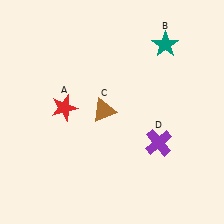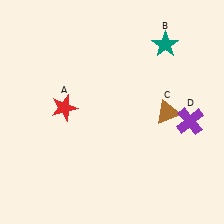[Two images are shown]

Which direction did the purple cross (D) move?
The purple cross (D) moved right.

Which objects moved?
The objects that moved are: the brown triangle (C), the purple cross (D).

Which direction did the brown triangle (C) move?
The brown triangle (C) moved right.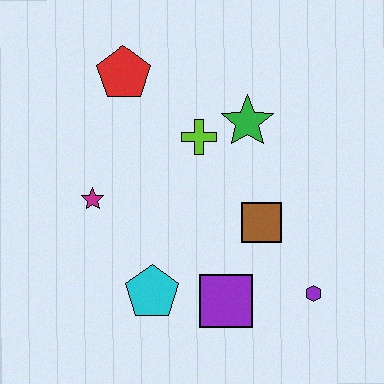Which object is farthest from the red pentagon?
The purple hexagon is farthest from the red pentagon.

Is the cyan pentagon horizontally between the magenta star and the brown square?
Yes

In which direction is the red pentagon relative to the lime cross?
The red pentagon is to the left of the lime cross.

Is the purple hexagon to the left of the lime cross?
No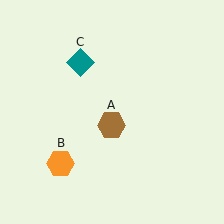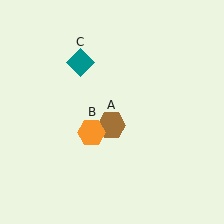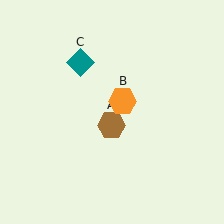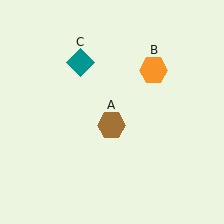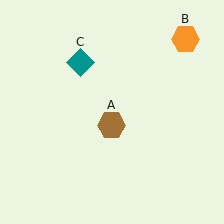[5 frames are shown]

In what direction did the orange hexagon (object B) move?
The orange hexagon (object B) moved up and to the right.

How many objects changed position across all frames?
1 object changed position: orange hexagon (object B).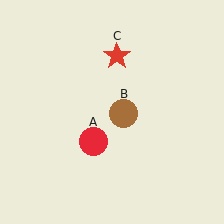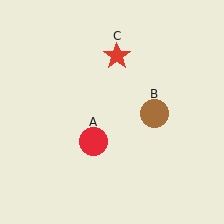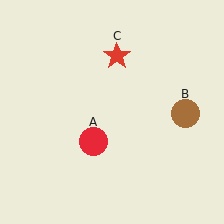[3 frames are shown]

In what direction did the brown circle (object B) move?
The brown circle (object B) moved right.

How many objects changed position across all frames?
1 object changed position: brown circle (object B).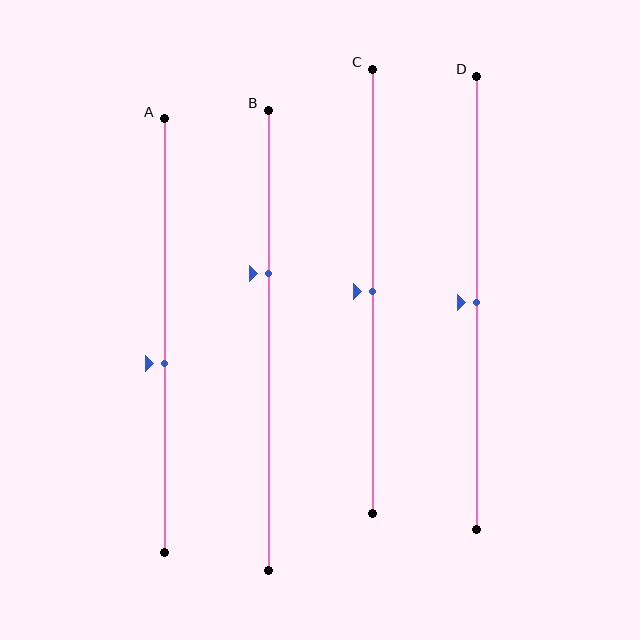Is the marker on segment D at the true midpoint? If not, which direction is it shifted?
Yes, the marker on segment D is at the true midpoint.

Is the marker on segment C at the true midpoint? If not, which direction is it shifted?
Yes, the marker on segment C is at the true midpoint.